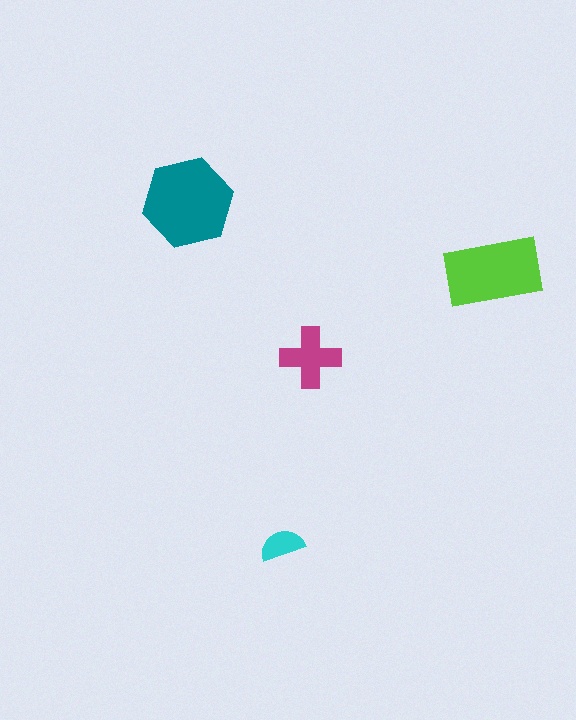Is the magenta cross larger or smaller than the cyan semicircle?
Larger.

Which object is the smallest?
The cyan semicircle.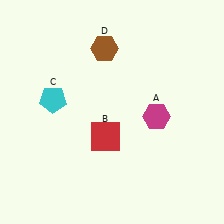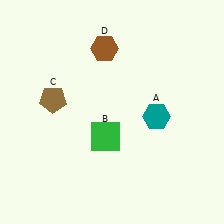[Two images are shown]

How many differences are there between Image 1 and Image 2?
There are 3 differences between the two images.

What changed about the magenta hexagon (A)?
In Image 1, A is magenta. In Image 2, it changed to teal.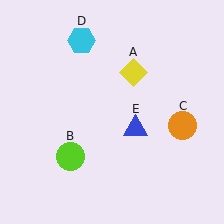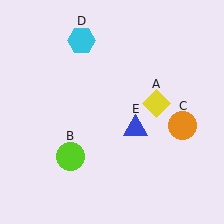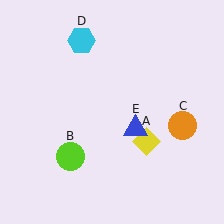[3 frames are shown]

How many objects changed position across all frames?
1 object changed position: yellow diamond (object A).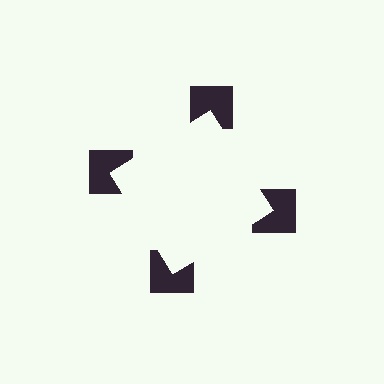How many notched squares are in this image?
There are 4 — one at each vertex of the illusory square.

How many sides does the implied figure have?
4 sides.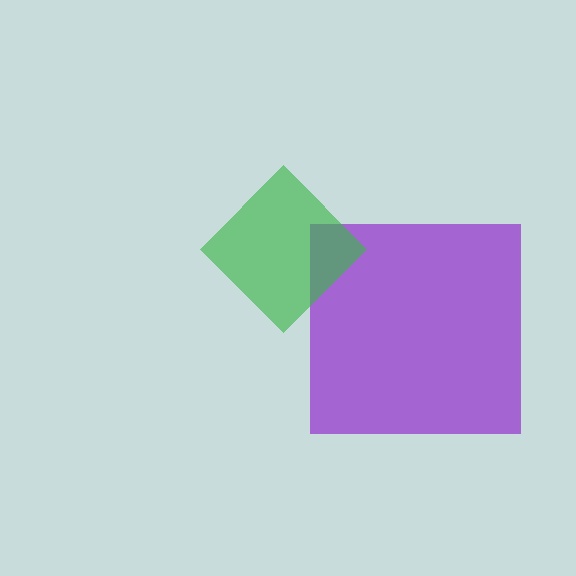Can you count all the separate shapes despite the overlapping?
Yes, there are 2 separate shapes.